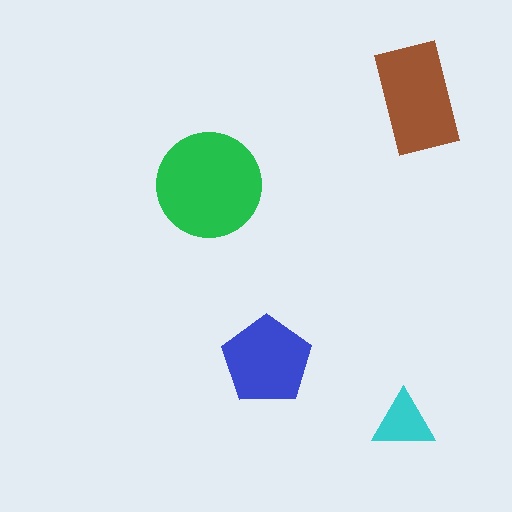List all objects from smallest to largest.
The cyan triangle, the blue pentagon, the brown rectangle, the green circle.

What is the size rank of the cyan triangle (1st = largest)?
4th.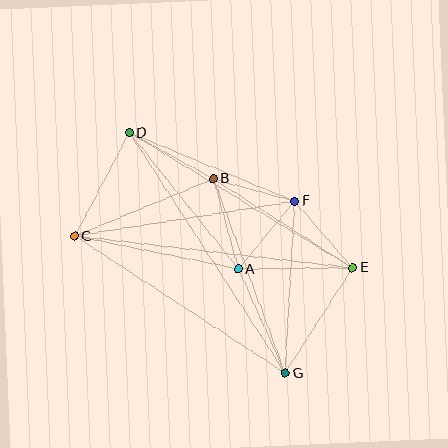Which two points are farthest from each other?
Points D and G are farthest from each other.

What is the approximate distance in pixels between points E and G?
The distance between E and G is approximately 126 pixels.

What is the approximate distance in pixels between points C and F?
The distance between C and F is approximately 223 pixels.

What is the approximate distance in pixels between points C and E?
The distance between C and E is approximately 280 pixels.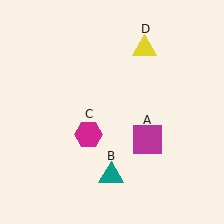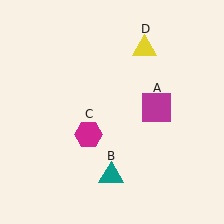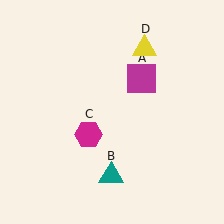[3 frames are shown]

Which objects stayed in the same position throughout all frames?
Teal triangle (object B) and magenta hexagon (object C) and yellow triangle (object D) remained stationary.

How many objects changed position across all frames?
1 object changed position: magenta square (object A).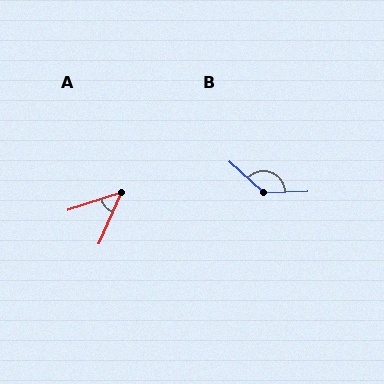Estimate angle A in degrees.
Approximately 49 degrees.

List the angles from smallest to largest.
A (49°), B (135°).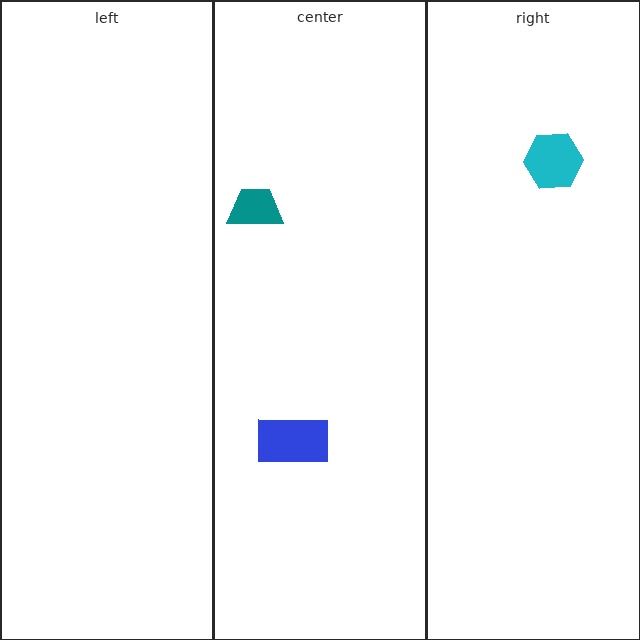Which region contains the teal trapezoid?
The center region.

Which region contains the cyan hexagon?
The right region.